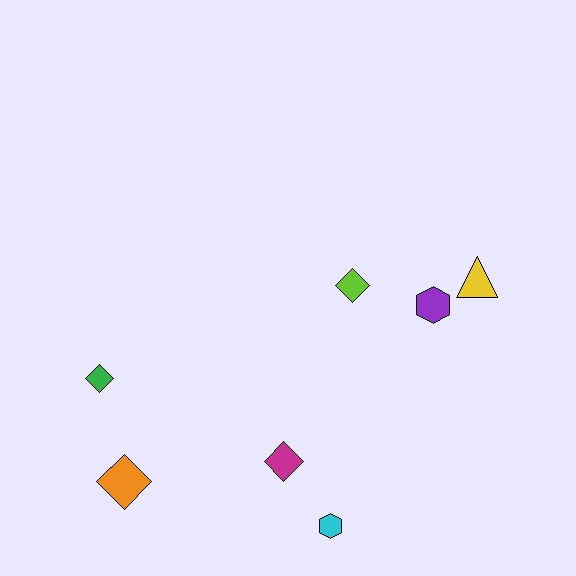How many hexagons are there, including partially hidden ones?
There are 2 hexagons.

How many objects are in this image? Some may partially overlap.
There are 7 objects.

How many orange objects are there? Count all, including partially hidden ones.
There is 1 orange object.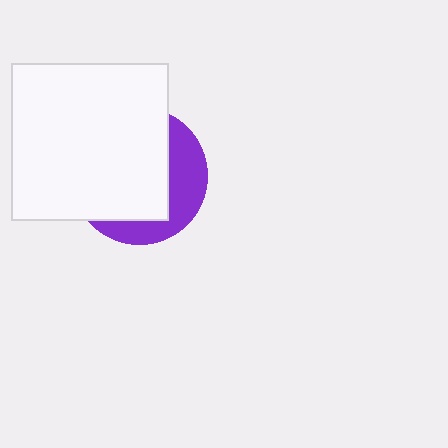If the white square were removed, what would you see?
You would see the complete purple circle.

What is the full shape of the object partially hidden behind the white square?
The partially hidden object is a purple circle.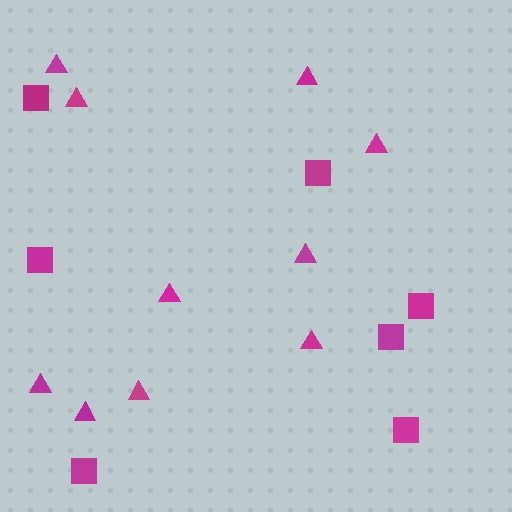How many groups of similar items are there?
There are 2 groups: one group of squares (7) and one group of triangles (10).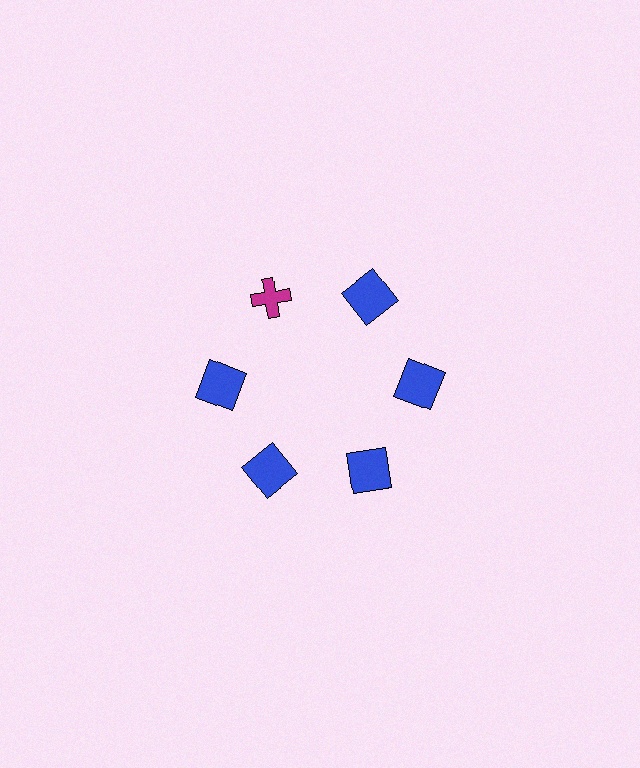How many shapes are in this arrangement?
There are 6 shapes arranged in a ring pattern.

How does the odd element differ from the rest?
It differs in both color (magenta instead of blue) and shape (cross instead of square).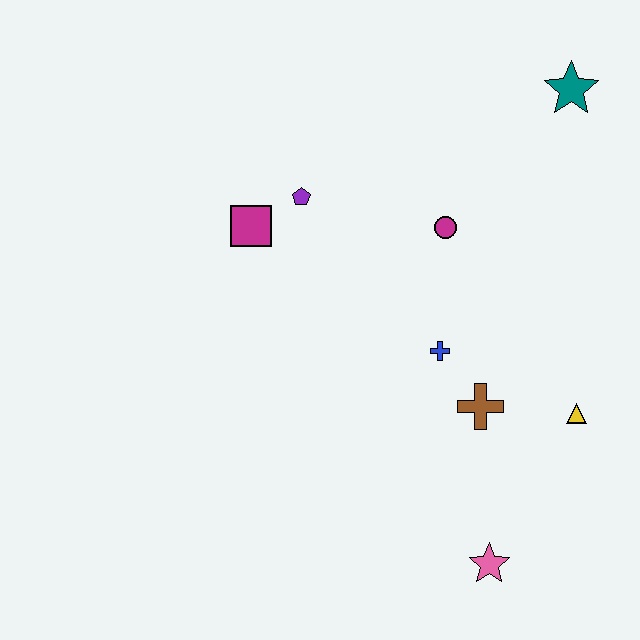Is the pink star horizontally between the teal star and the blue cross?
Yes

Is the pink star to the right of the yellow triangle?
No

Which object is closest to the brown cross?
The blue cross is closest to the brown cross.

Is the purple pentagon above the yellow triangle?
Yes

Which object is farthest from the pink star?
The teal star is farthest from the pink star.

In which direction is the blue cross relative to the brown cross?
The blue cross is above the brown cross.